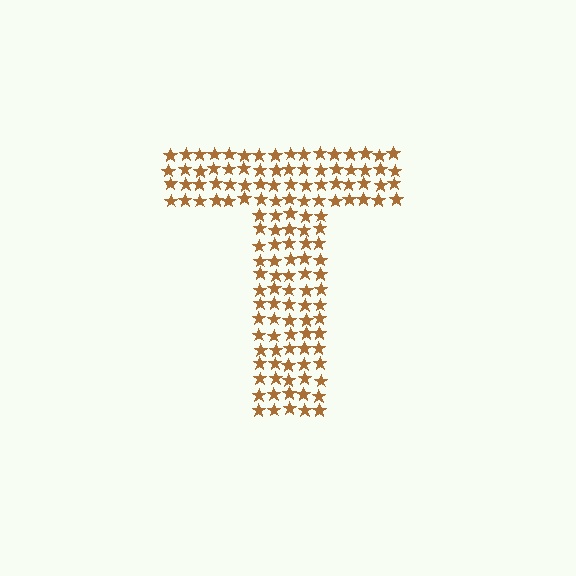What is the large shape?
The large shape is the letter T.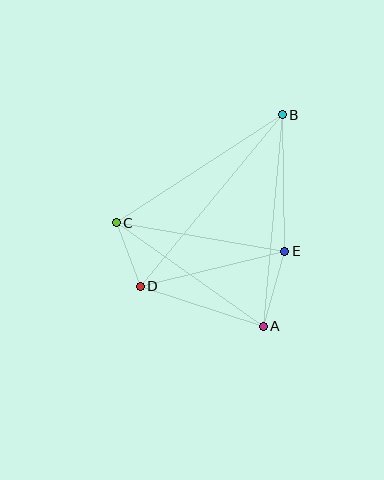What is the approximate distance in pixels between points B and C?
The distance between B and C is approximately 198 pixels.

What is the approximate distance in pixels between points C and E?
The distance between C and E is approximately 171 pixels.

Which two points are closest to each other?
Points C and D are closest to each other.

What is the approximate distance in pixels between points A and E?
The distance between A and E is approximately 78 pixels.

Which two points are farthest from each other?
Points B and D are farthest from each other.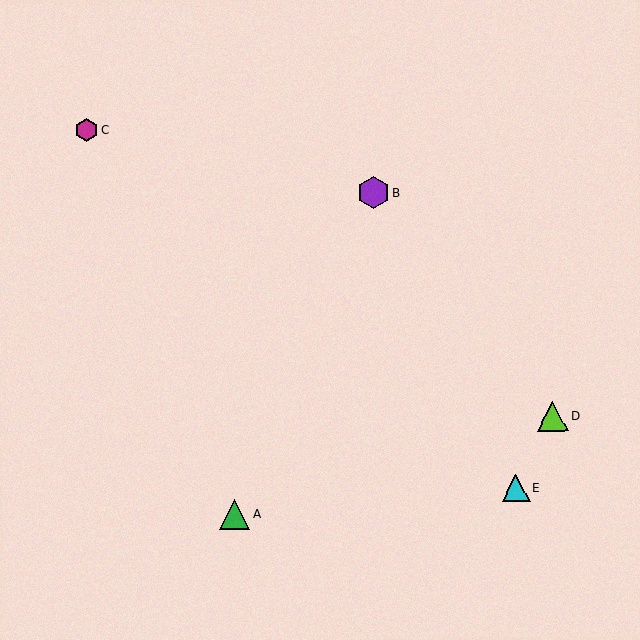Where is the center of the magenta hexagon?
The center of the magenta hexagon is at (87, 130).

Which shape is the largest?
The purple hexagon (labeled B) is the largest.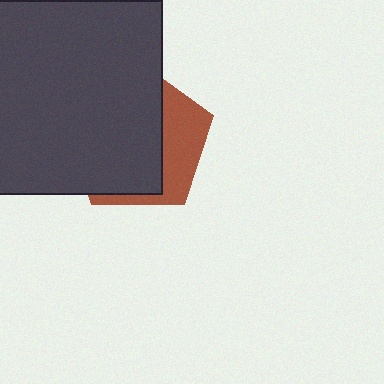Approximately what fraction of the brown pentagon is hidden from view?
Roughly 68% of the brown pentagon is hidden behind the dark gray square.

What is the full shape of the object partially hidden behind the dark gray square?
The partially hidden object is a brown pentagon.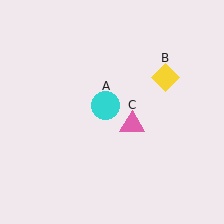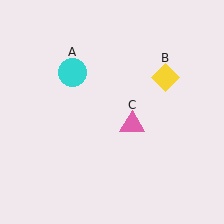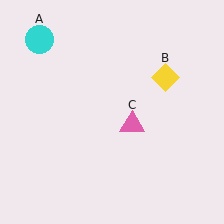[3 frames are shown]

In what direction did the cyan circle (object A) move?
The cyan circle (object A) moved up and to the left.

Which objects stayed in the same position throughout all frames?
Yellow diamond (object B) and pink triangle (object C) remained stationary.